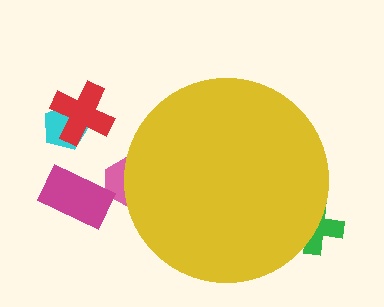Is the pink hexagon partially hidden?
Yes, the pink hexagon is partially hidden behind the yellow circle.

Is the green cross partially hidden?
Yes, the green cross is partially hidden behind the yellow circle.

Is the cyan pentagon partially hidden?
No, the cyan pentagon is fully visible.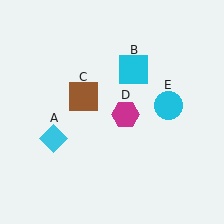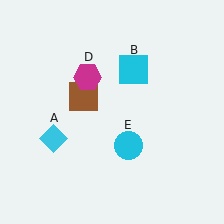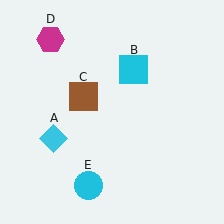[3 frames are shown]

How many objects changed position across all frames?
2 objects changed position: magenta hexagon (object D), cyan circle (object E).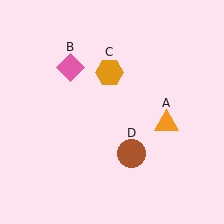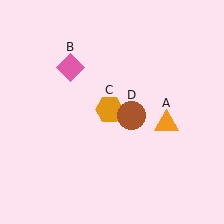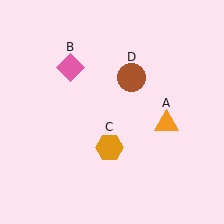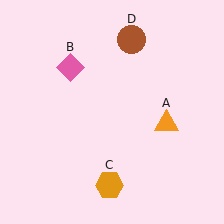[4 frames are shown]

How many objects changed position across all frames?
2 objects changed position: orange hexagon (object C), brown circle (object D).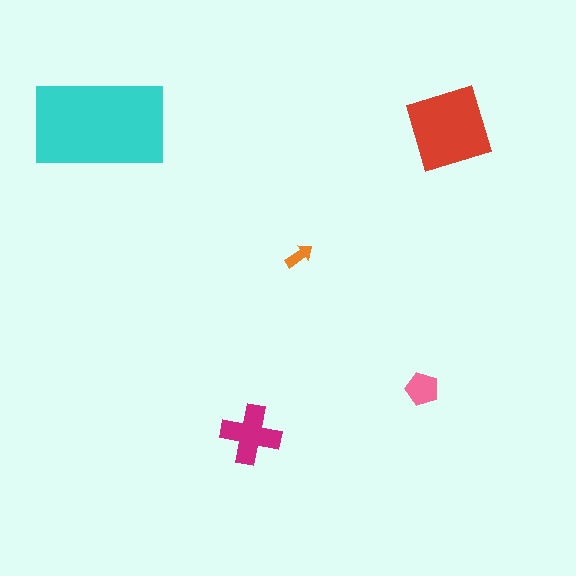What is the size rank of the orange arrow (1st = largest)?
5th.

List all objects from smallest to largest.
The orange arrow, the pink pentagon, the magenta cross, the red diamond, the cyan rectangle.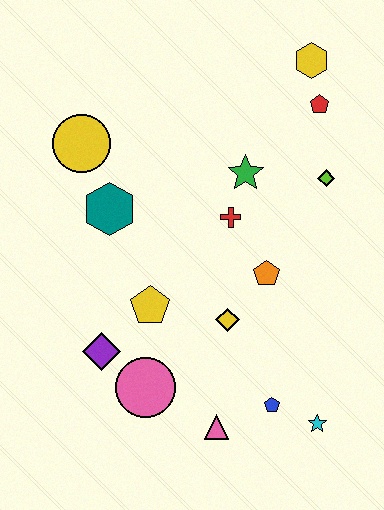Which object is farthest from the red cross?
The cyan star is farthest from the red cross.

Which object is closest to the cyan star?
The blue pentagon is closest to the cyan star.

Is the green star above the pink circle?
Yes